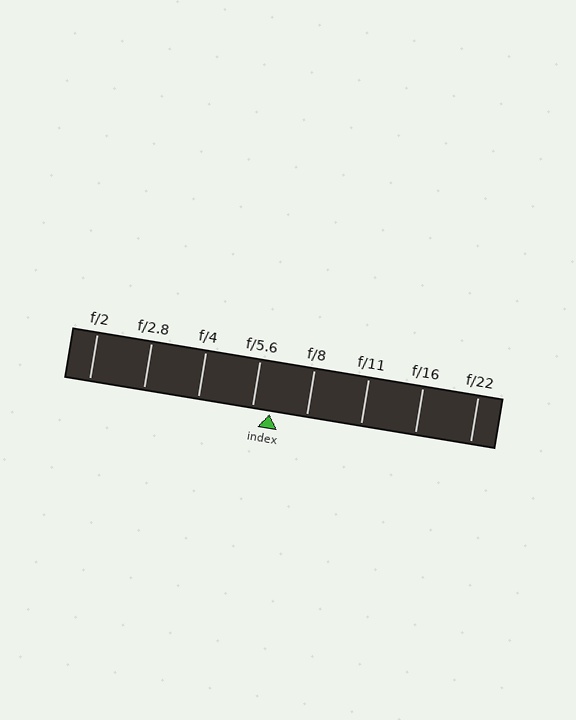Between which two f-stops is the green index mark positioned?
The index mark is between f/5.6 and f/8.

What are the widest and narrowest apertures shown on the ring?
The widest aperture shown is f/2 and the narrowest is f/22.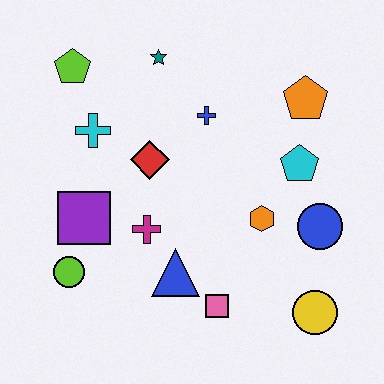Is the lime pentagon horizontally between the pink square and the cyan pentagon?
No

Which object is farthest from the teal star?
The yellow circle is farthest from the teal star.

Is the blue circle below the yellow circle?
No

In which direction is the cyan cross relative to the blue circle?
The cyan cross is to the left of the blue circle.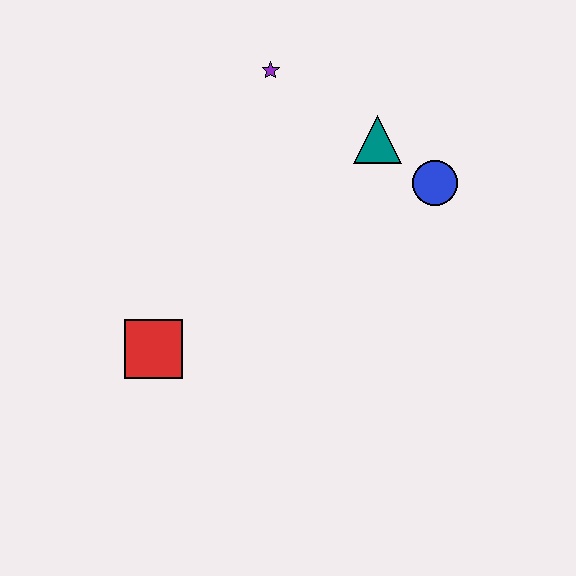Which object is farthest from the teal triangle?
The red square is farthest from the teal triangle.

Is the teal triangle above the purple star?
No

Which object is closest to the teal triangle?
The blue circle is closest to the teal triangle.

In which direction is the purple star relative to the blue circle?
The purple star is to the left of the blue circle.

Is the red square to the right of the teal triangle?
No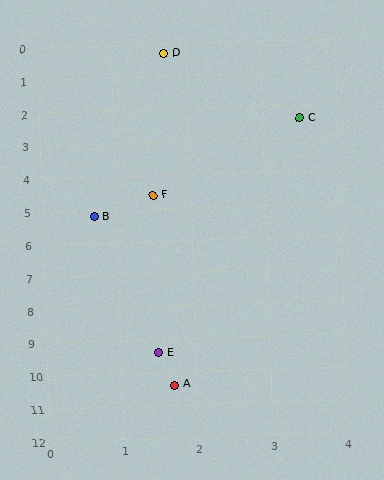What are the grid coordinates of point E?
Point E is at approximately (1.5, 9.4).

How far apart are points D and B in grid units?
Points D and B are about 5.0 grid units apart.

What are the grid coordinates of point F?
Point F is at approximately (1.5, 4.6).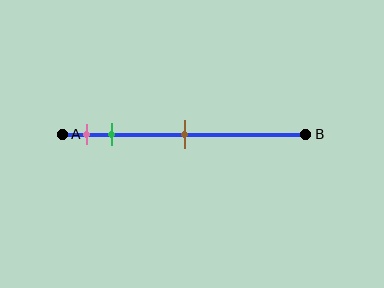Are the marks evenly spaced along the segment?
No, the marks are not evenly spaced.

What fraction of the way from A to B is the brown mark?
The brown mark is approximately 50% (0.5) of the way from A to B.